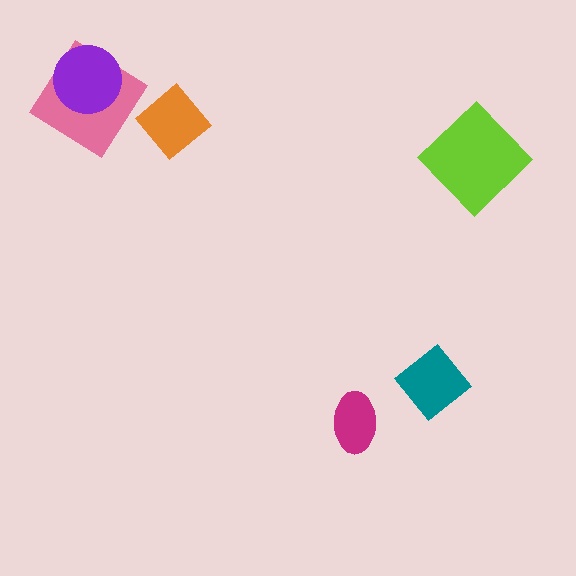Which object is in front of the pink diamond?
The purple circle is in front of the pink diamond.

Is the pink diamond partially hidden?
Yes, it is partially covered by another shape.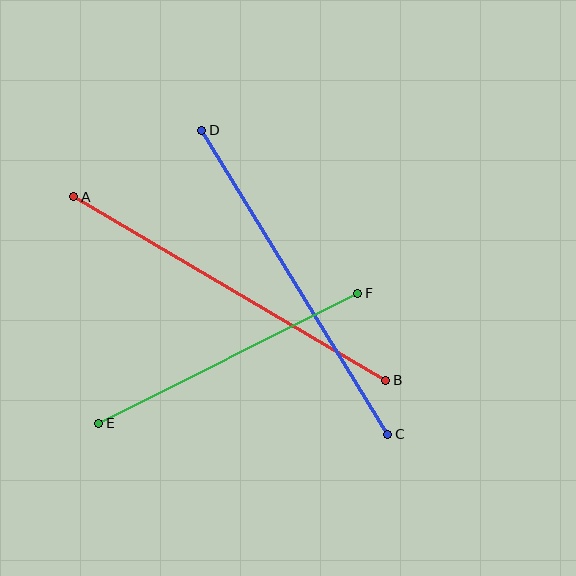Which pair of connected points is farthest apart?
Points A and B are farthest apart.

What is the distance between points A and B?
The distance is approximately 362 pixels.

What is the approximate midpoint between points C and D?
The midpoint is at approximately (295, 282) pixels.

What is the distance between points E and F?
The distance is approximately 290 pixels.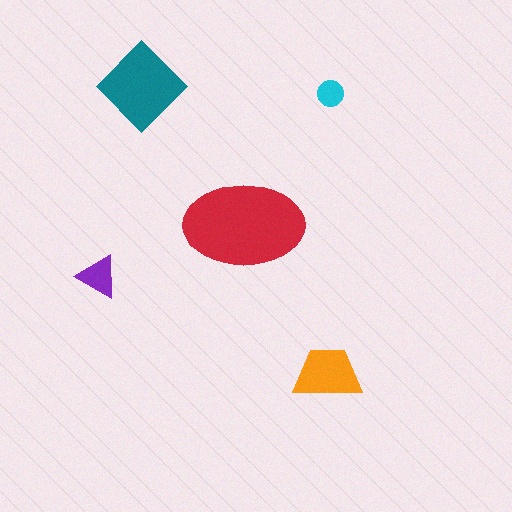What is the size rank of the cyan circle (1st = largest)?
5th.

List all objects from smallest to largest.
The cyan circle, the purple triangle, the orange trapezoid, the teal diamond, the red ellipse.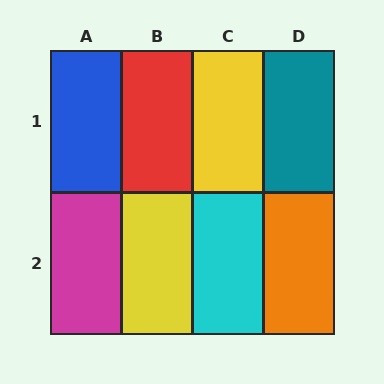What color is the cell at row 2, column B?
Yellow.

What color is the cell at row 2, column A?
Magenta.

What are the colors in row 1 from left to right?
Blue, red, yellow, teal.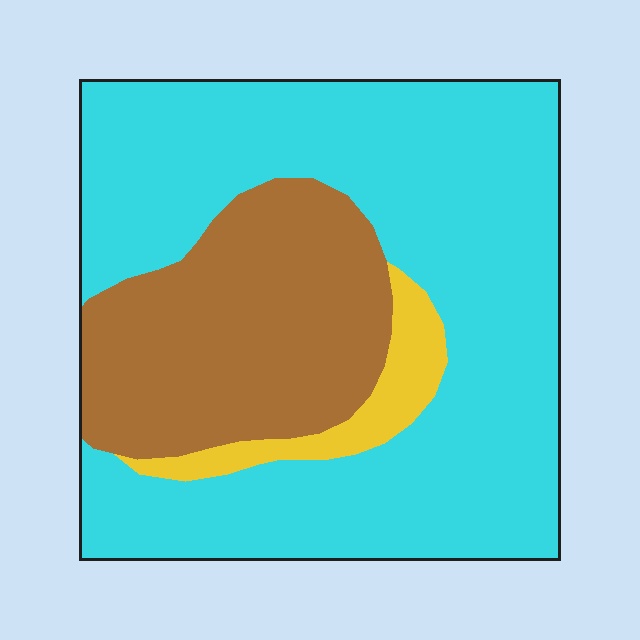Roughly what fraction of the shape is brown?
Brown covers around 30% of the shape.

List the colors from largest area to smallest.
From largest to smallest: cyan, brown, yellow.